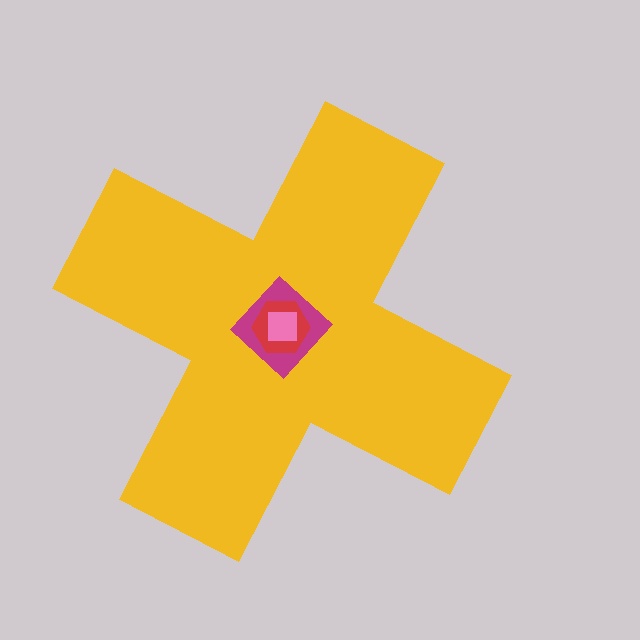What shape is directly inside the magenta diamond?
The red hexagon.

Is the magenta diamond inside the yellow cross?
Yes.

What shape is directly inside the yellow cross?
The magenta diamond.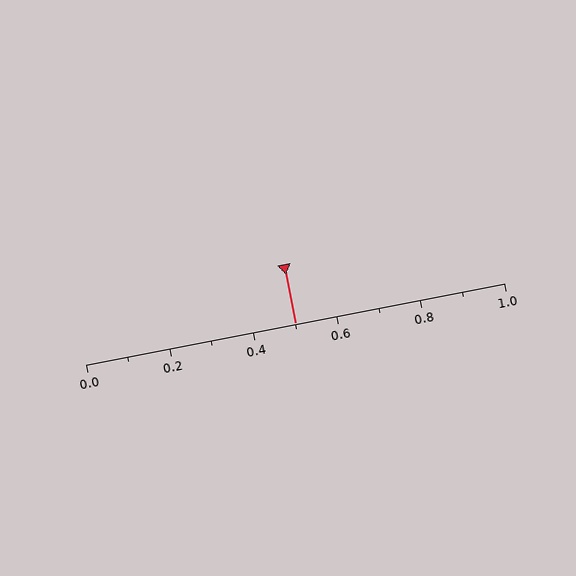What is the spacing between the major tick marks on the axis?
The major ticks are spaced 0.2 apart.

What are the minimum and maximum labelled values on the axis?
The axis runs from 0.0 to 1.0.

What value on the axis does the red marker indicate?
The marker indicates approximately 0.5.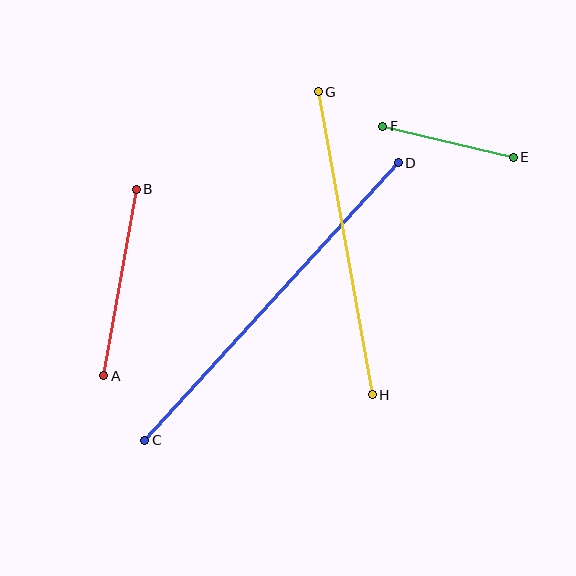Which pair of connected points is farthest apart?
Points C and D are farthest apart.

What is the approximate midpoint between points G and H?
The midpoint is at approximately (345, 243) pixels.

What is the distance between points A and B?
The distance is approximately 190 pixels.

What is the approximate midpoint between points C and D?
The midpoint is at approximately (272, 301) pixels.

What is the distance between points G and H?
The distance is approximately 308 pixels.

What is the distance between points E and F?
The distance is approximately 134 pixels.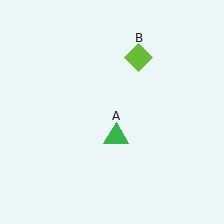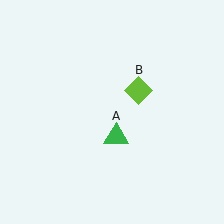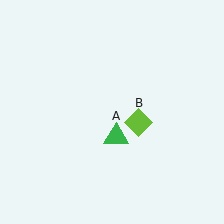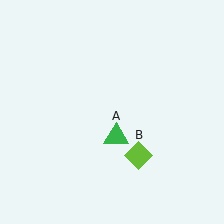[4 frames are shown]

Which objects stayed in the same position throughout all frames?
Green triangle (object A) remained stationary.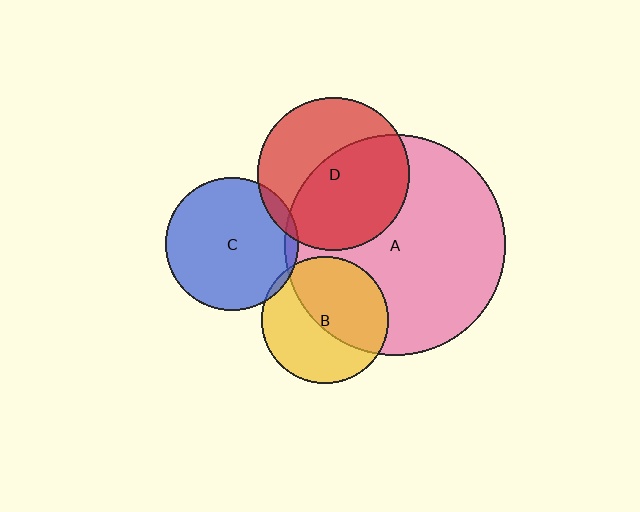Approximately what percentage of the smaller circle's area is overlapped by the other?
Approximately 55%.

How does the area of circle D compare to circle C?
Approximately 1.3 times.